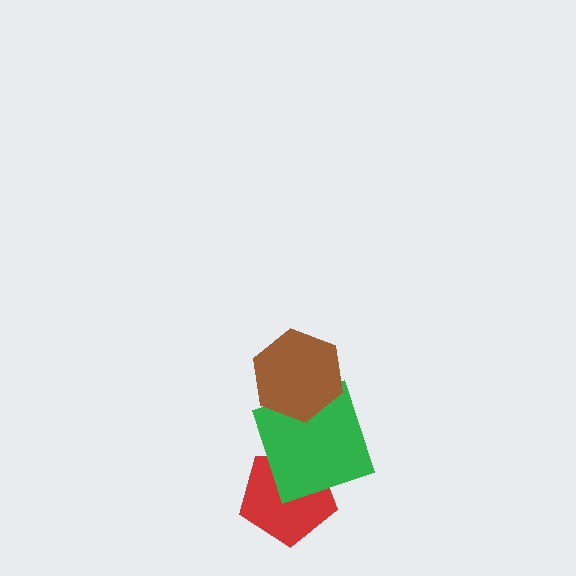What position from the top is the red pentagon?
The red pentagon is 3rd from the top.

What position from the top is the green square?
The green square is 2nd from the top.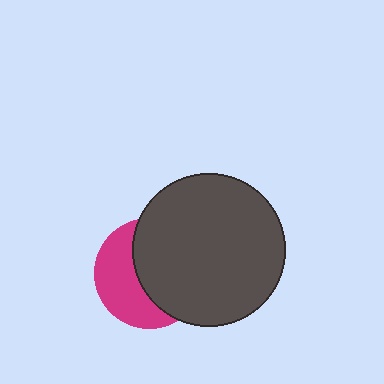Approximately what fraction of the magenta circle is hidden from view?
Roughly 57% of the magenta circle is hidden behind the dark gray circle.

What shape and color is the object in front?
The object in front is a dark gray circle.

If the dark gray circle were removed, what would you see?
You would see the complete magenta circle.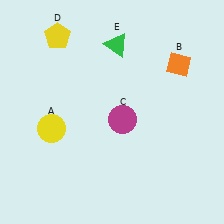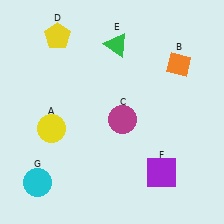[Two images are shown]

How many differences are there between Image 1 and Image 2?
There are 2 differences between the two images.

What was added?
A purple square (F), a cyan circle (G) were added in Image 2.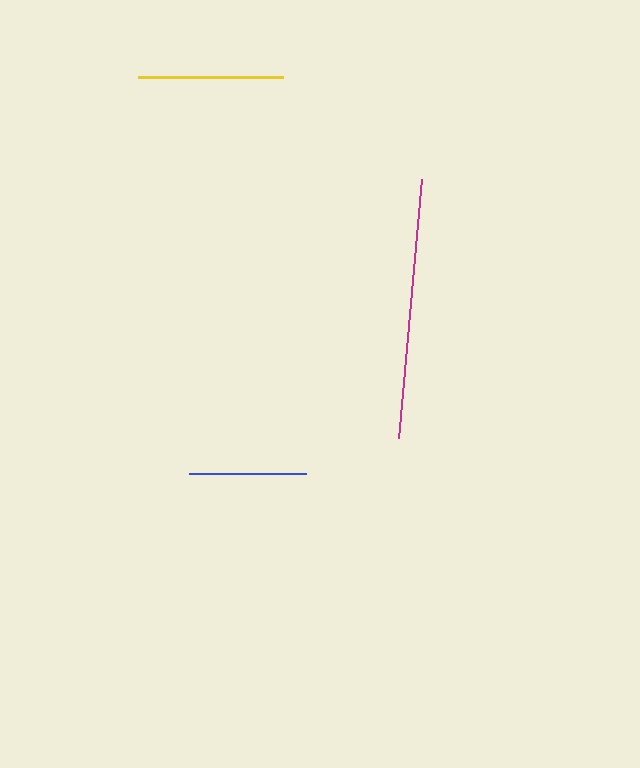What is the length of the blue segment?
The blue segment is approximately 118 pixels long.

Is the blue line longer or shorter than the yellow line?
The yellow line is longer than the blue line.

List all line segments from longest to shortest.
From longest to shortest: magenta, yellow, blue.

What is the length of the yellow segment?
The yellow segment is approximately 145 pixels long.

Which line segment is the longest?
The magenta line is the longest at approximately 260 pixels.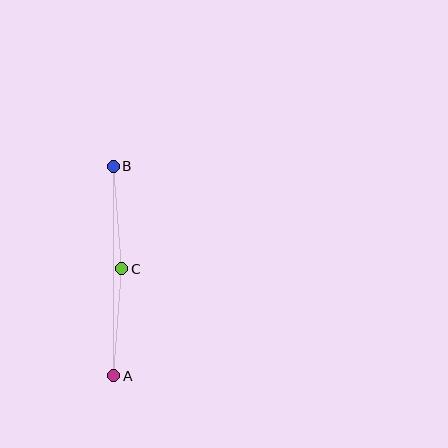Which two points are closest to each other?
Points B and C are closest to each other.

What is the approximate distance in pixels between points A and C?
The distance between A and C is approximately 107 pixels.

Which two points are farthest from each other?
Points A and B are farthest from each other.